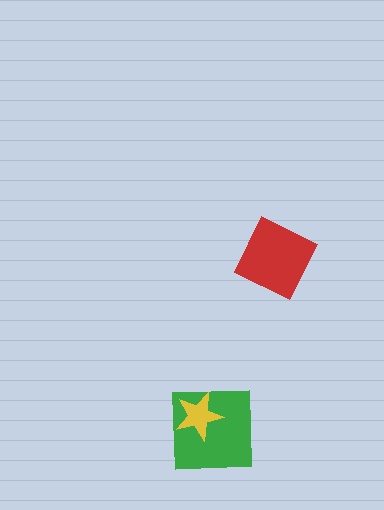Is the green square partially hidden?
Yes, it is partially covered by another shape.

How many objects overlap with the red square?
0 objects overlap with the red square.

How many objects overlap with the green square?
1 object overlaps with the green square.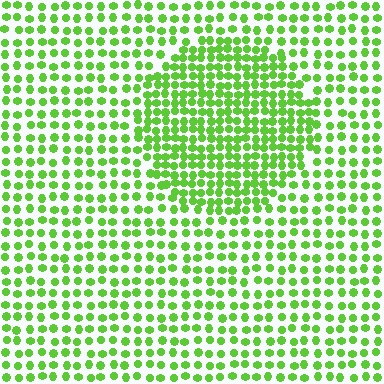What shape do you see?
I see a circle.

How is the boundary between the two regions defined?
The boundary is defined by a change in element density (approximately 1.8x ratio). All elements are the same color, size, and shape.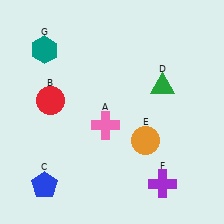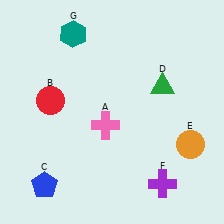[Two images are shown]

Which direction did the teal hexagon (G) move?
The teal hexagon (G) moved right.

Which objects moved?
The objects that moved are: the orange circle (E), the teal hexagon (G).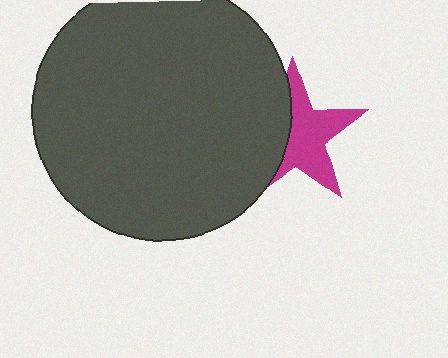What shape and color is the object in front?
The object in front is a dark gray circle.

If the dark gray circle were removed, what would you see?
You would see the complete magenta star.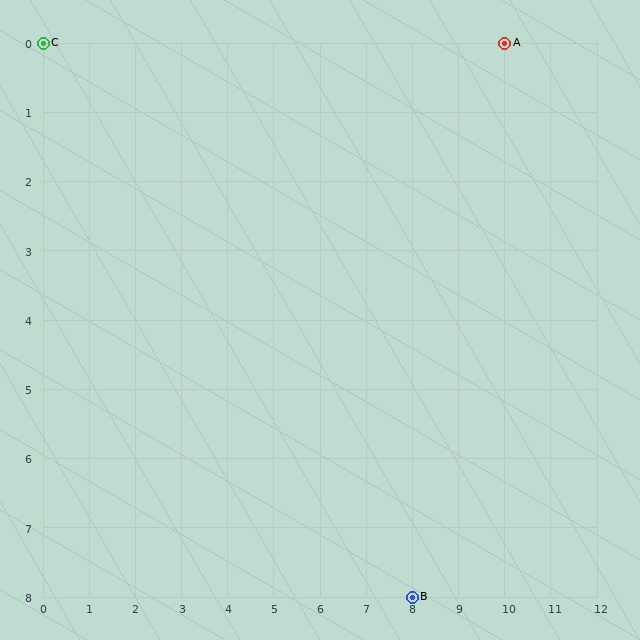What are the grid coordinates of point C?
Point C is at grid coordinates (0, 0).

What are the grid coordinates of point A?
Point A is at grid coordinates (10, 0).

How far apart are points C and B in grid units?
Points C and B are 8 columns and 8 rows apart (about 11.3 grid units diagonally).